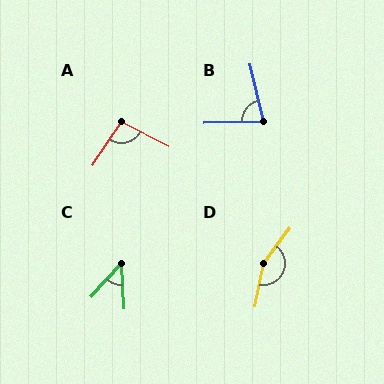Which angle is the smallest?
C, at approximately 46 degrees.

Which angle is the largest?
D, at approximately 154 degrees.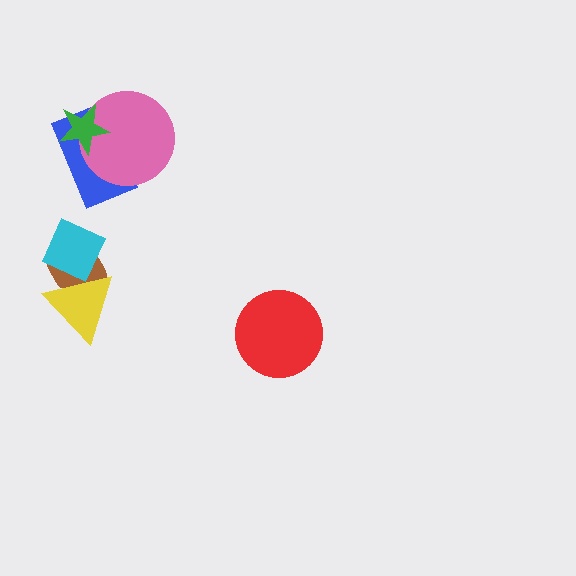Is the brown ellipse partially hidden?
Yes, it is partially covered by another shape.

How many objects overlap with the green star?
2 objects overlap with the green star.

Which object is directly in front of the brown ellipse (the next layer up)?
The yellow triangle is directly in front of the brown ellipse.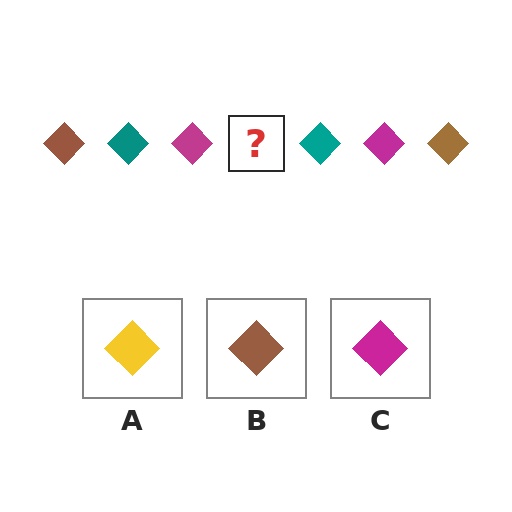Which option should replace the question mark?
Option B.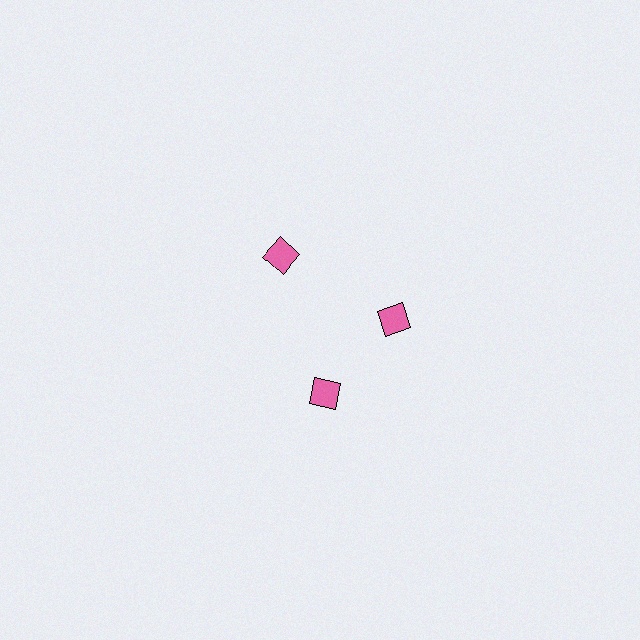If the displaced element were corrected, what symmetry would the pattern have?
It would have 3-fold rotational symmetry — the pattern would map onto itself every 120 degrees.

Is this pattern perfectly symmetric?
No. The 3 pink squares are arranged in a ring, but one element near the 7 o'clock position is rotated out of alignment along the ring, breaking the 3-fold rotational symmetry.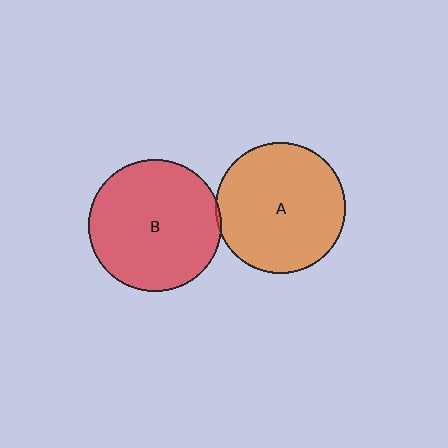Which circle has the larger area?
Circle B (red).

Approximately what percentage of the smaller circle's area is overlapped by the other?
Approximately 5%.